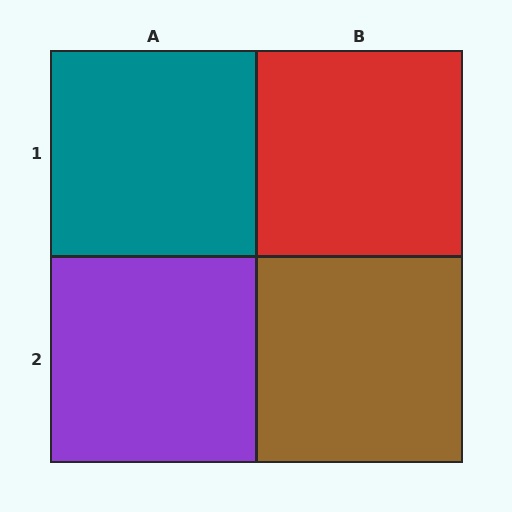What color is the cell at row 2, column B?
Brown.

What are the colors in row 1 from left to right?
Teal, red.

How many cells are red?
1 cell is red.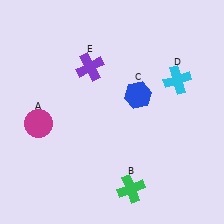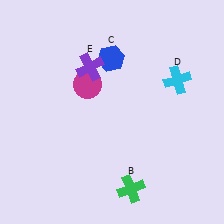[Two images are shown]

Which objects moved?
The objects that moved are: the magenta circle (A), the blue hexagon (C).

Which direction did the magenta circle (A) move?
The magenta circle (A) moved right.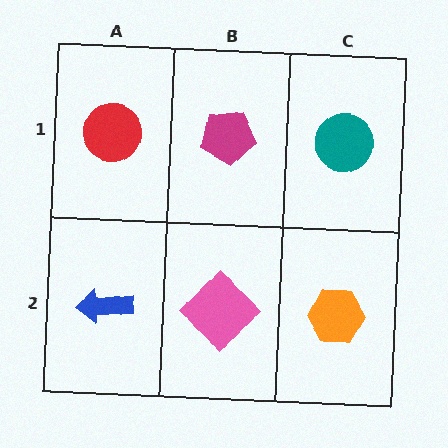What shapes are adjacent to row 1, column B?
A pink diamond (row 2, column B), a red circle (row 1, column A), a teal circle (row 1, column C).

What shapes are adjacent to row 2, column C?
A teal circle (row 1, column C), a pink diamond (row 2, column B).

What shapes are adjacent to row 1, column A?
A blue arrow (row 2, column A), a magenta pentagon (row 1, column B).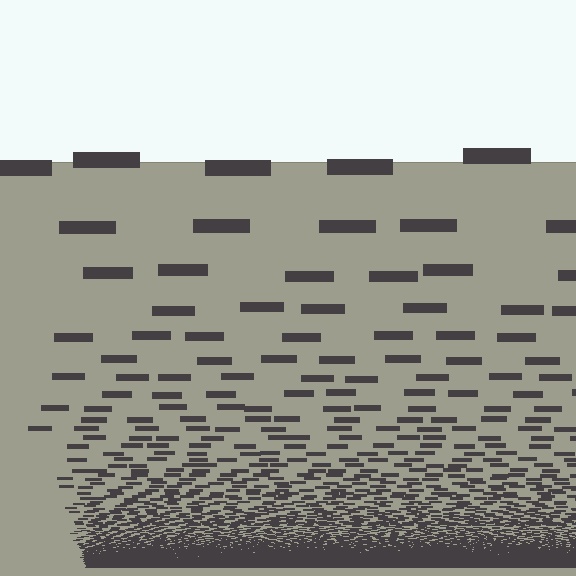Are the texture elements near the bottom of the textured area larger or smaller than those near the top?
Smaller. The gradient is inverted — elements near the bottom are smaller and denser.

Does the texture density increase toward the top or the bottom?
Density increases toward the bottom.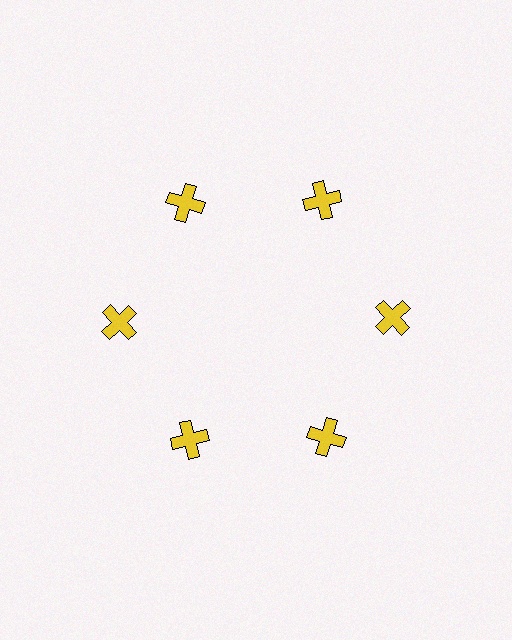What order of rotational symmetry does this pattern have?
This pattern has 6-fold rotational symmetry.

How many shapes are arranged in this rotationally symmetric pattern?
There are 6 shapes, arranged in 6 groups of 1.